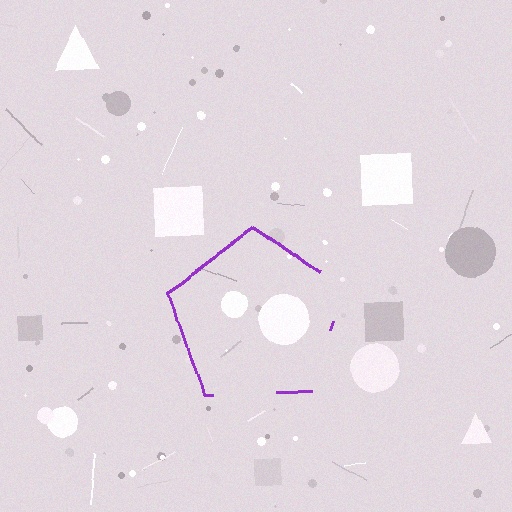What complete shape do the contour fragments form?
The contour fragments form a pentagon.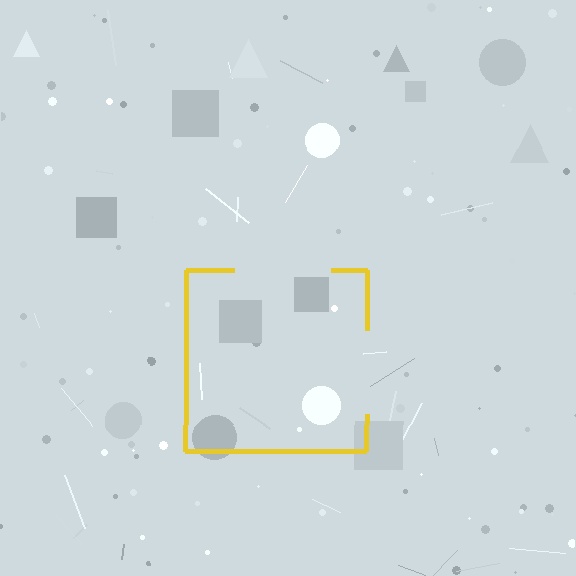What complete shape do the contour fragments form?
The contour fragments form a square.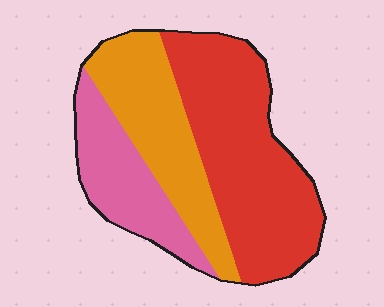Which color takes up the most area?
Red, at roughly 50%.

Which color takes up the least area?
Pink, at roughly 20%.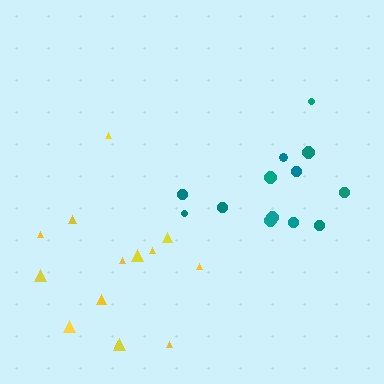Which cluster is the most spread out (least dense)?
Yellow.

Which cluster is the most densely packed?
Teal.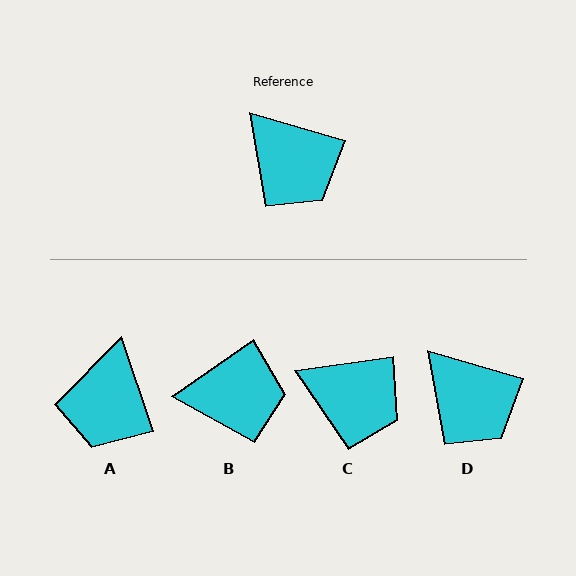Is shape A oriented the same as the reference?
No, it is off by about 55 degrees.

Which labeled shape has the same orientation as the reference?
D.